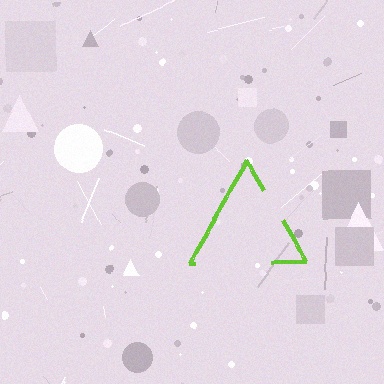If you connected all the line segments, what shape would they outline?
They would outline a triangle.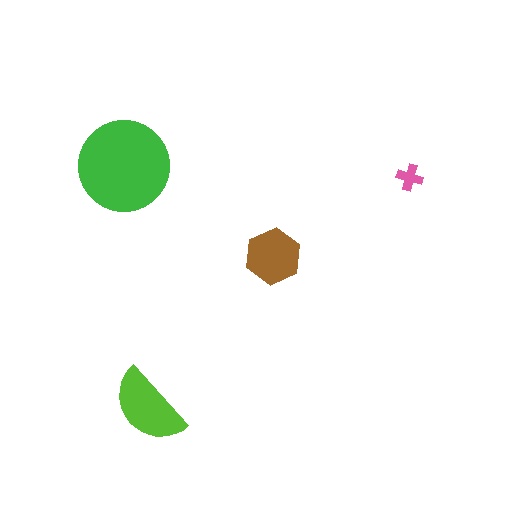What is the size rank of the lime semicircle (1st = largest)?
2nd.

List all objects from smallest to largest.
The pink cross, the brown hexagon, the lime semicircle, the green circle.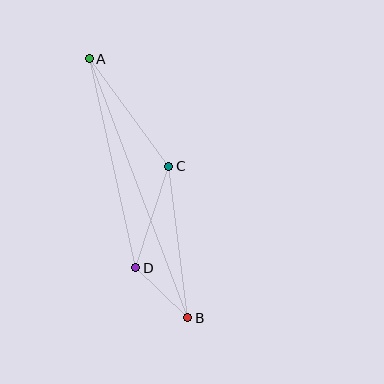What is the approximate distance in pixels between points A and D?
The distance between A and D is approximately 214 pixels.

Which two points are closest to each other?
Points B and D are closest to each other.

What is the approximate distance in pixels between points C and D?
The distance between C and D is approximately 107 pixels.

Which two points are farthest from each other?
Points A and B are farthest from each other.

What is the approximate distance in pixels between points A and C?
The distance between A and C is approximately 134 pixels.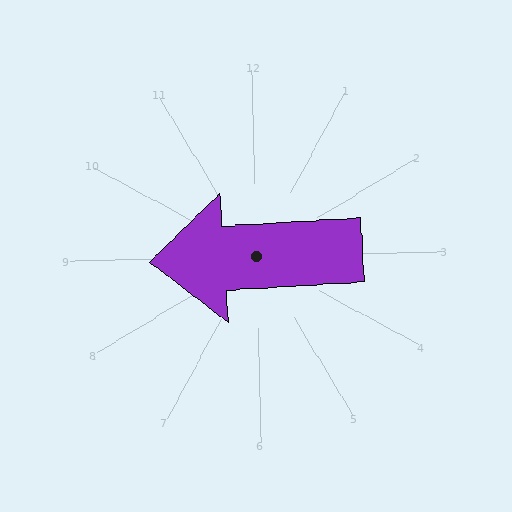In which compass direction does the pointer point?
West.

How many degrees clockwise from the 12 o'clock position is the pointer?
Approximately 268 degrees.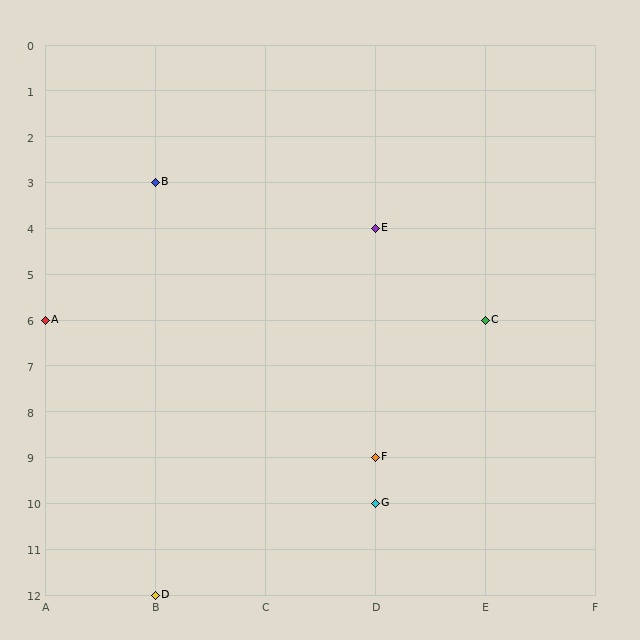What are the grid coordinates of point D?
Point D is at grid coordinates (B, 12).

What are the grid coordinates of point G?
Point G is at grid coordinates (D, 10).